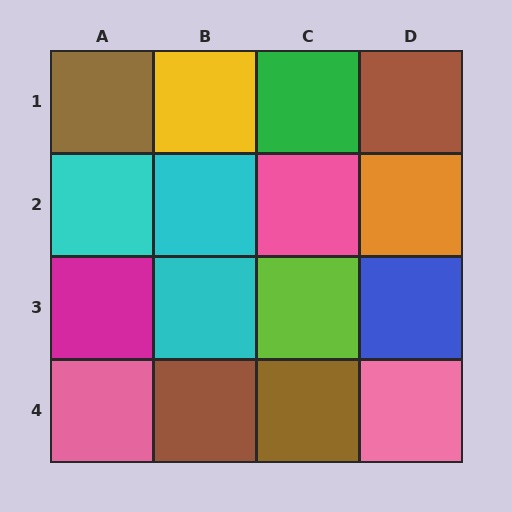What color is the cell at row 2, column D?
Orange.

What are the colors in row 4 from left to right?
Pink, brown, brown, pink.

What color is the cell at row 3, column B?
Cyan.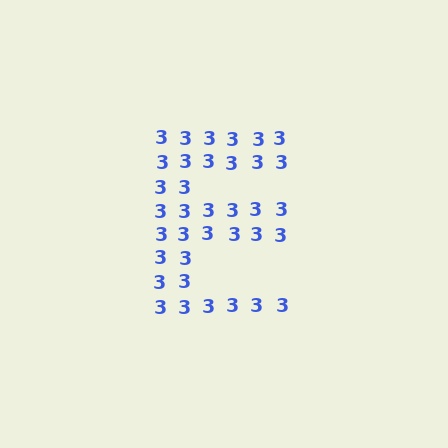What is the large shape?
The large shape is the letter E.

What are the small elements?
The small elements are digit 3's.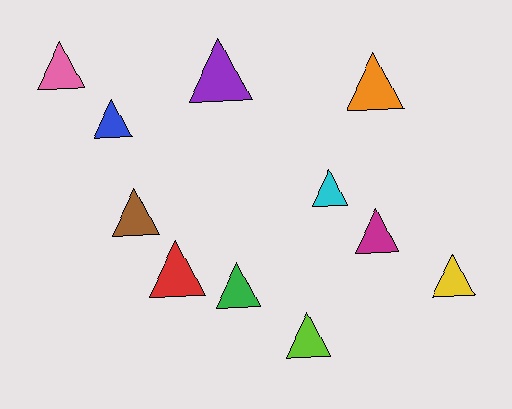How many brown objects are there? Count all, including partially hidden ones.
There is 1 brown object.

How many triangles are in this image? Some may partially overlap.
There are 11 triangles.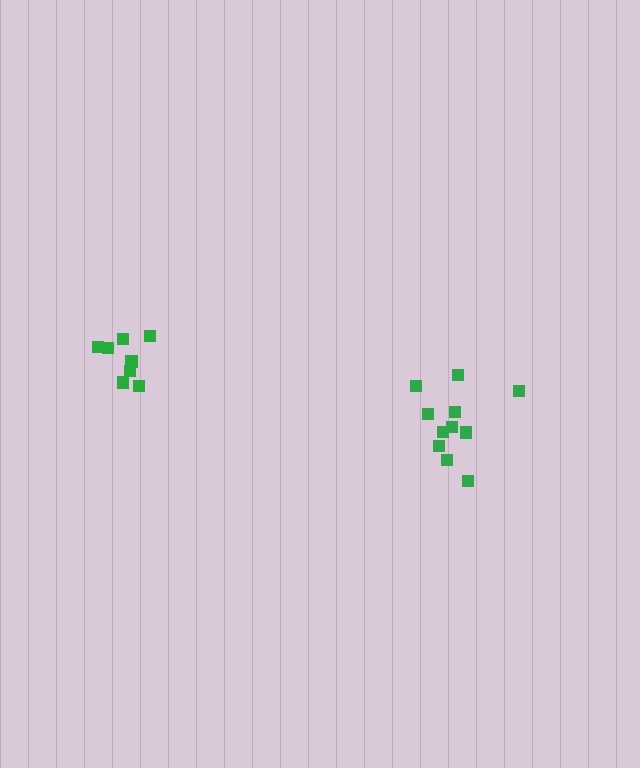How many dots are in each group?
Group 1: 8 dots, Group 2: 11 dots (19 total).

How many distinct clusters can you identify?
There are 2 distinct clusters.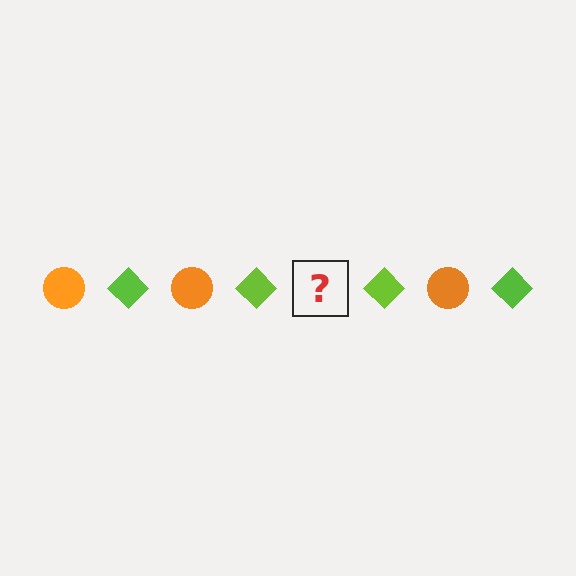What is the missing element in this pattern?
The missing element is an orange circle.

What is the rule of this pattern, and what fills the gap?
The rule is that the pattern alternates between orange circle and lime diamond. The gap should be filled with an orange circle.